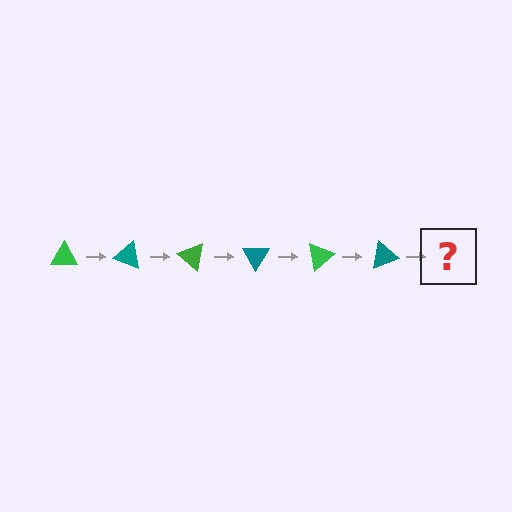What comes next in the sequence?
The next element should be a green triangle, rotated 120 degrees from the start.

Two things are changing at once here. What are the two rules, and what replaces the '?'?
The two rules are that it rotates 20 degrees each step and the color cycles through green and teal. The '?' should be a green triangle, rotated 120 degrees from the start.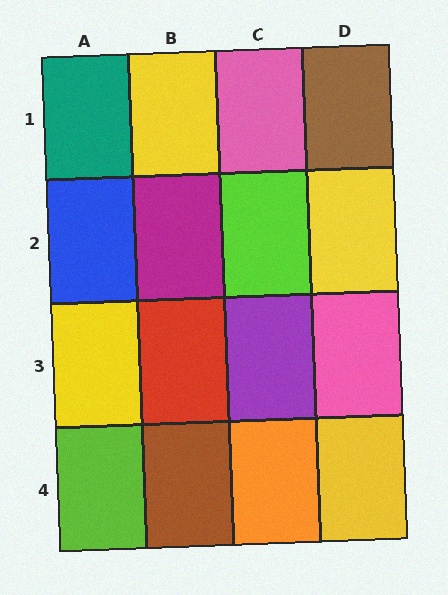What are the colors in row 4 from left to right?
Lime, brown, orange, yellow.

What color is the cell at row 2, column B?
Magenta.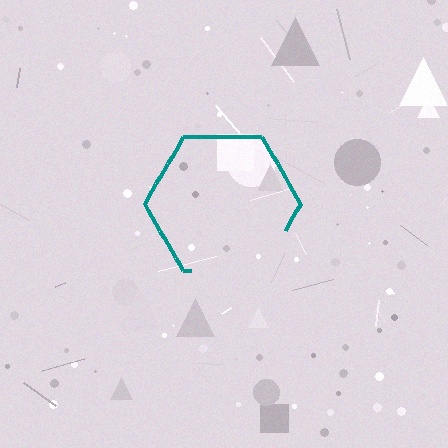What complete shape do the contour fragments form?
The contour fragments form a hexagon.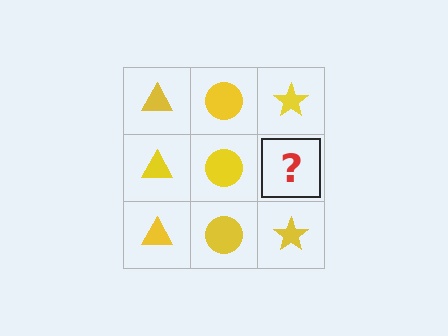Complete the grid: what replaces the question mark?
The question mark should be replaced with a yellow star.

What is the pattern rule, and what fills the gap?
The rule is that each column has a consistent shape. The gap should be filled with a yellow star.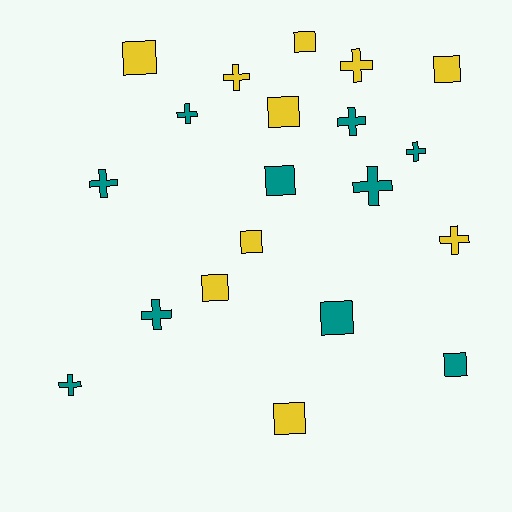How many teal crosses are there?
There are 7 teal crosses.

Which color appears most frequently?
Teal, with 10 objects.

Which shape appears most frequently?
Square, with 10 objects.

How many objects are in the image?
There are 20 objects.